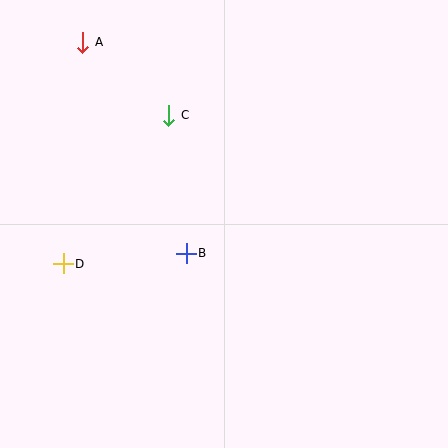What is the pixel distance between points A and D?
The distance between A and D is 222 pixels.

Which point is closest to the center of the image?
Point B at (186, 253) is closest to the center.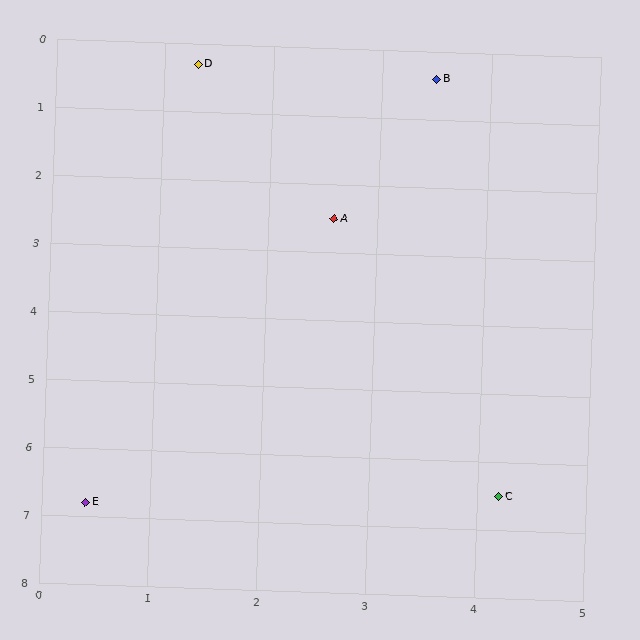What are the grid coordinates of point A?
Point A is at approximately (2.6, 2.5).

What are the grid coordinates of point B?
Point B is at approximately (3.5, 0.4).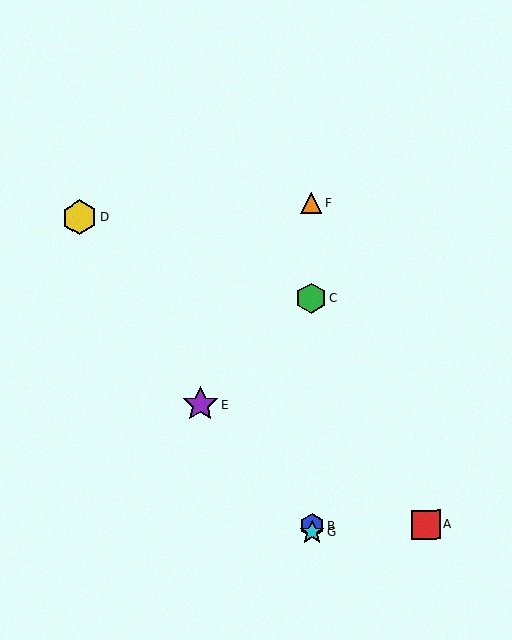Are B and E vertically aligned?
No, B is at x≈312 and E is at x≈201.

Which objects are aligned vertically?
Objects B, C, F, G are aligned vertically.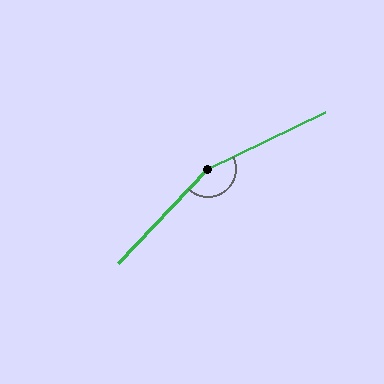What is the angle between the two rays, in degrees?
Approximately 159 degrees.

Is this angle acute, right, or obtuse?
It is obtuse.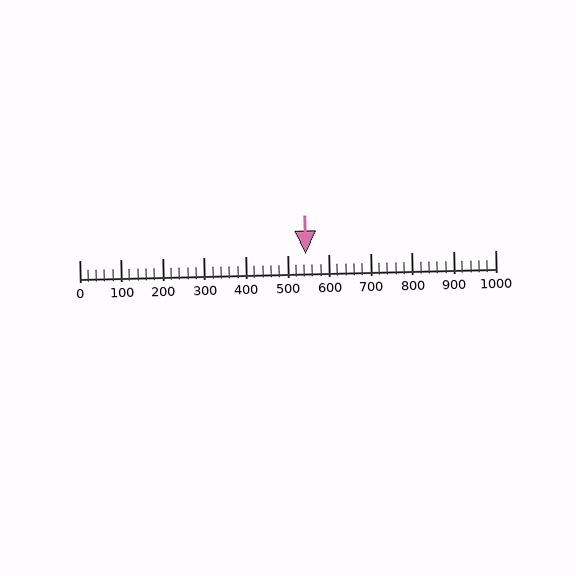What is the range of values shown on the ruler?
The ruler shows values from 0 to 1000.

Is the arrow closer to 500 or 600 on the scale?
The arrow is closer to 500.